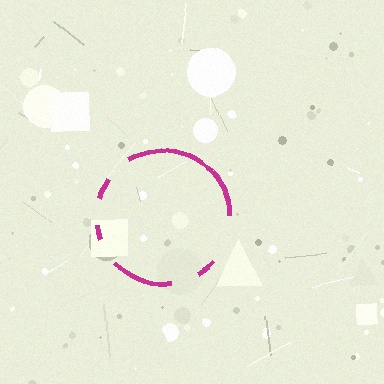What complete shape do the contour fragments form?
The contour fragments form a circle.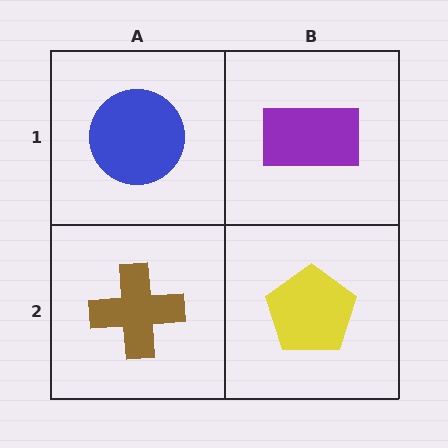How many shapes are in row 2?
2 shapes.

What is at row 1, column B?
A purple rectangle.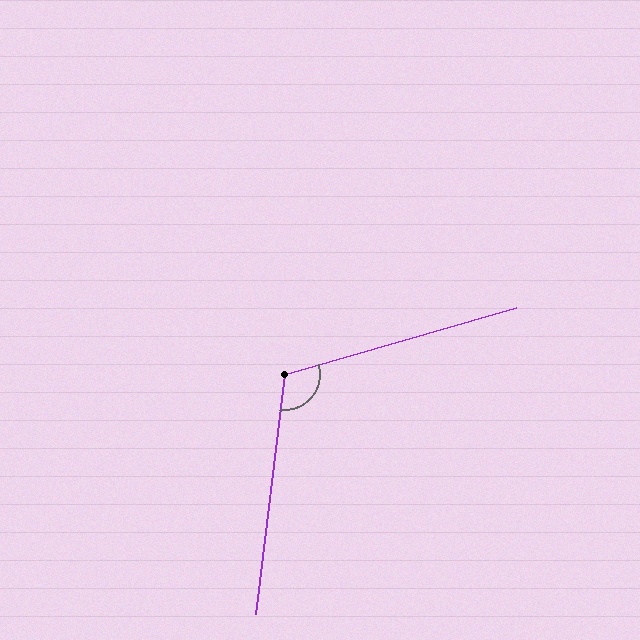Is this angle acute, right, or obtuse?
It is obtuse.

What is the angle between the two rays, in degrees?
Approximately 113 degrees.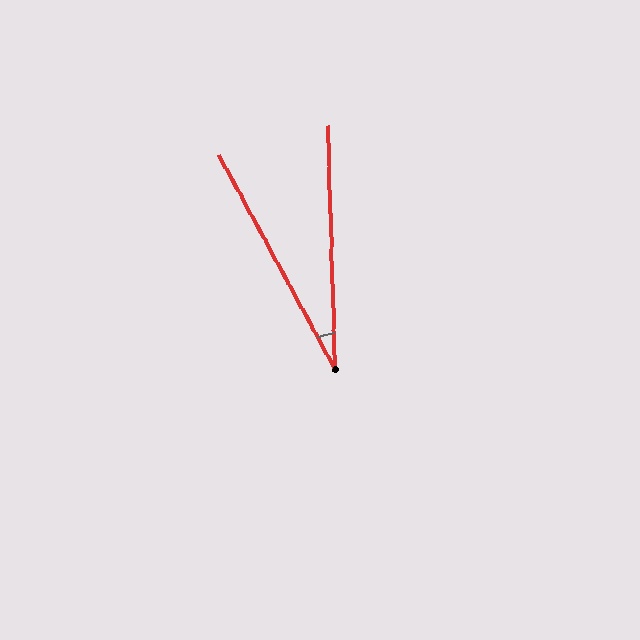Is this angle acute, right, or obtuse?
It is acute.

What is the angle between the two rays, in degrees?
Approximately 27 degrees.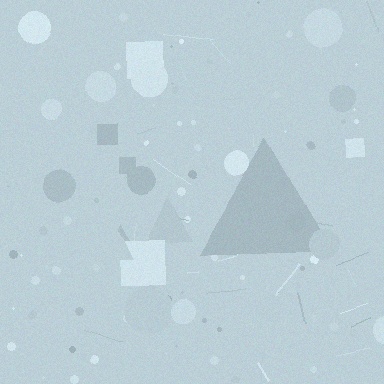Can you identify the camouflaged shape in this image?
The camouflaged shape is a triangle.